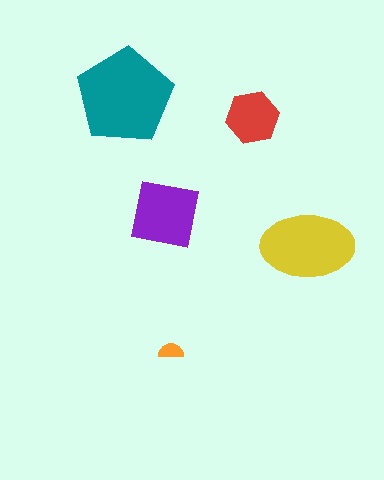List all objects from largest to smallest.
The teal pentagon, the yellow ellipse, the purple square, the red hexagon, the orange semicircle.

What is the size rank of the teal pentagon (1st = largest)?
1st.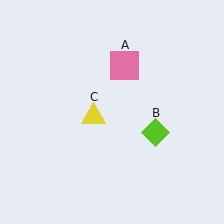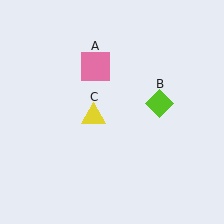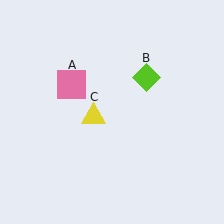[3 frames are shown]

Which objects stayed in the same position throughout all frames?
Yellow triangle (object C) remained stationary.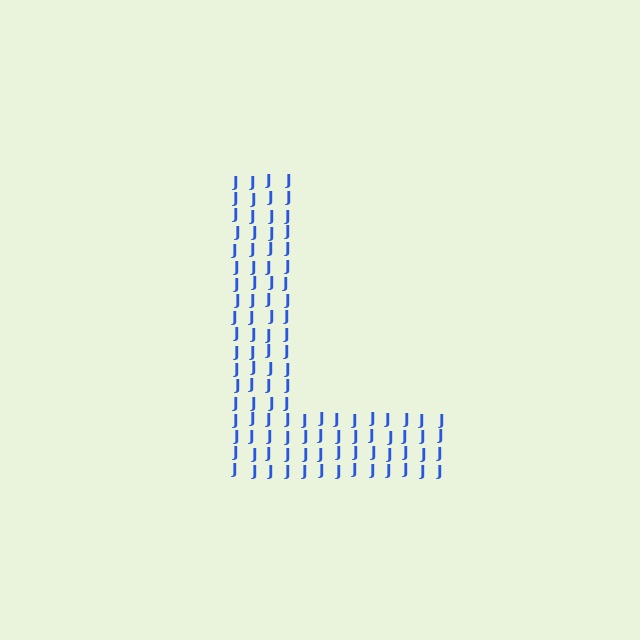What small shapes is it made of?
It is made of small letter J's.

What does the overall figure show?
The overall figure shows the letter L.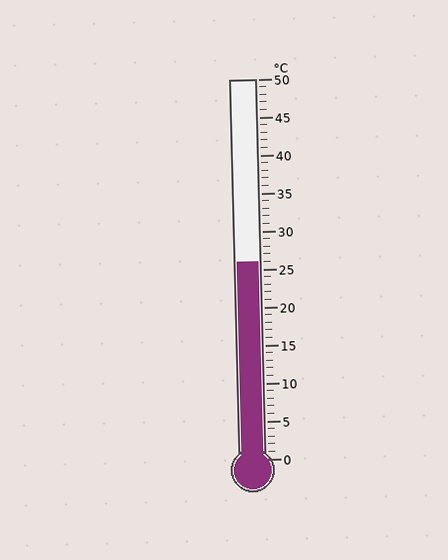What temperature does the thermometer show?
The thermometer shows approximately 26°C.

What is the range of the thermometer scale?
The thermometer scale ranges from 0°C to 50°C.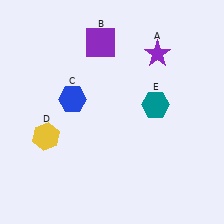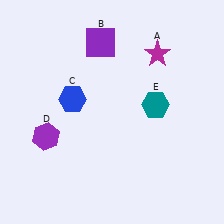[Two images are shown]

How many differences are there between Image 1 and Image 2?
There are 2 differences between the two images.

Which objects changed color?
A changed from purple to magenta. D changed from yellow to purple.